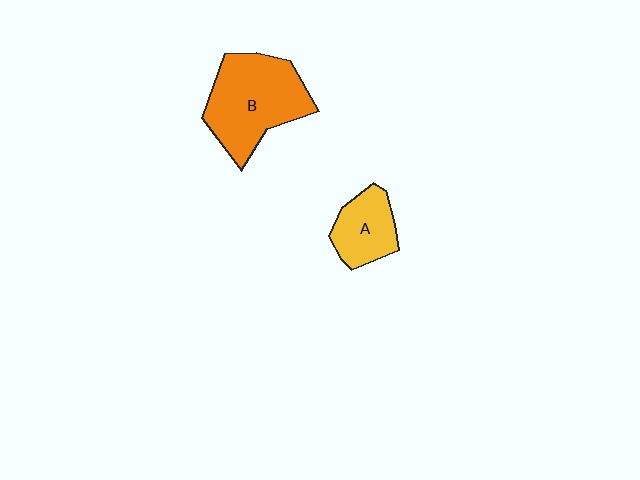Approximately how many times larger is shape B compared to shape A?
Approximately 2.0 times.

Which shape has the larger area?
Shape B (orange).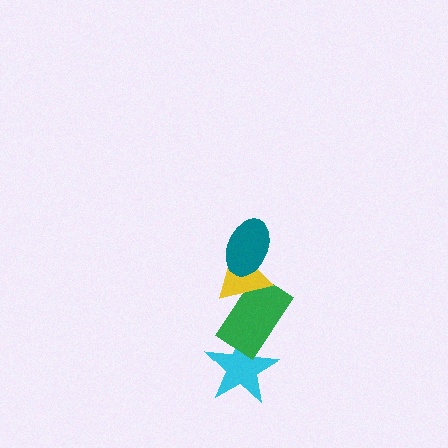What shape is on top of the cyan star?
The green rectangle is on top of the cyan star.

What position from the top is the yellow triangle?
The yellow triangle is 2nd from the top.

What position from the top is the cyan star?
The cyan star is 4th from the top.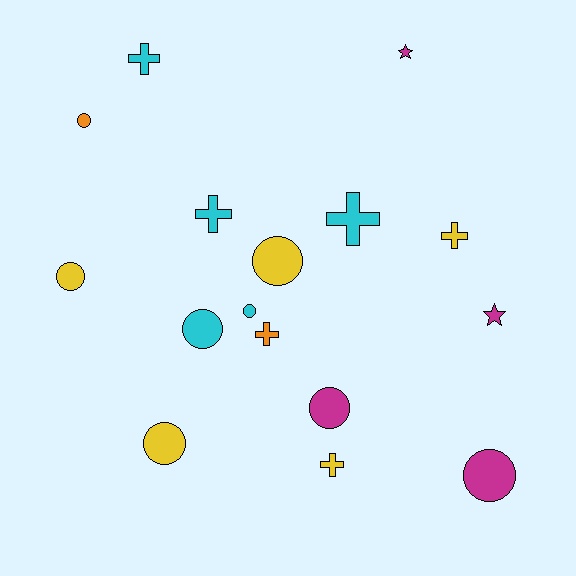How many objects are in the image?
There are 16 objects.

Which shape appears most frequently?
Circle, with 8 objects.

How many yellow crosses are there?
There are 2 yellow crosses.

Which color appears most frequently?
Cyan, with 5 objects.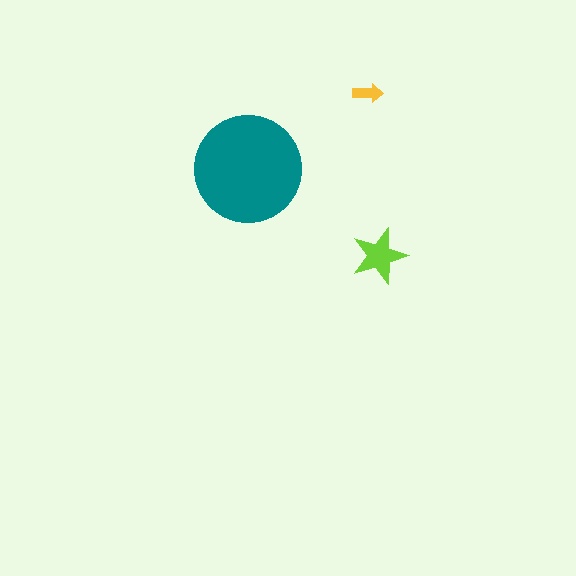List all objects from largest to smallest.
The teal circle, the lime star, the yellow arrow.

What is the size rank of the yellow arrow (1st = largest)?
3rd.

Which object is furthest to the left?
The teal circle is leftmost.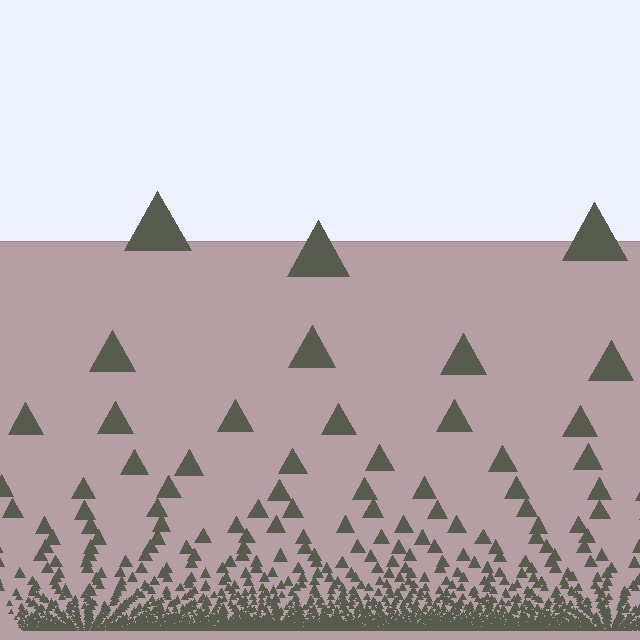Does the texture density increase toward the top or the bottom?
Density increases toward the bottom.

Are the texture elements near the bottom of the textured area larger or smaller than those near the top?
Smaller. The gradient is inverted — elements near the bottom are smaller and denser.